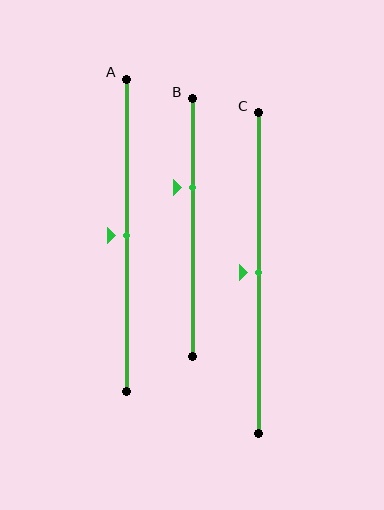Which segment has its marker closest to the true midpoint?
Segment A has its marker closest to the true midpoint.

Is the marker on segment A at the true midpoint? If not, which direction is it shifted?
Yes, the marker on segment A is at the true midpoint.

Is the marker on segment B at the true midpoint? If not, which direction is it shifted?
No, the marker on segment B is shifted upward by about 16% of the segment length.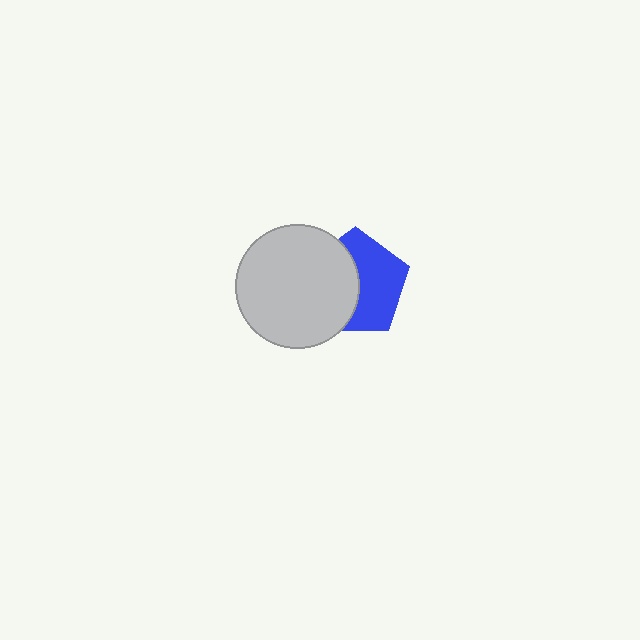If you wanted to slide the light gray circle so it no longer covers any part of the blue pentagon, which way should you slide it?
Slide it left — that is the most direct way to separate the two shapes.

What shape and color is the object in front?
The object in front is a light gray circle.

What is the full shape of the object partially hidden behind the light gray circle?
The partially hidden object is a blue pentagon.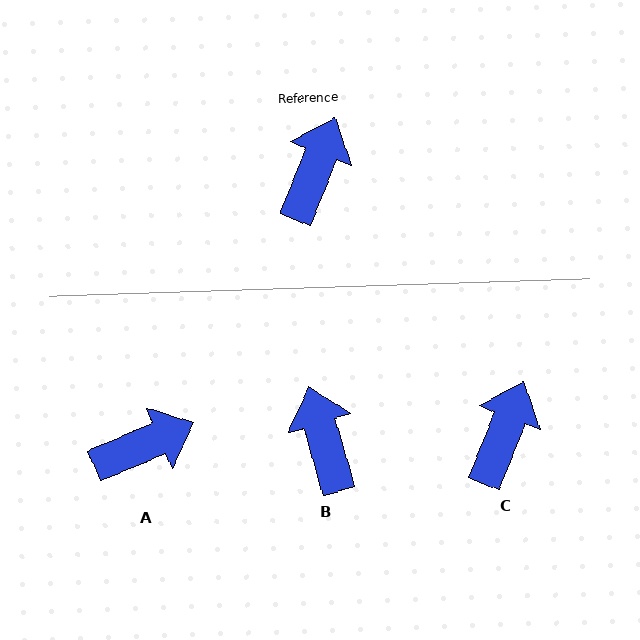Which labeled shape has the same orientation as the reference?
C.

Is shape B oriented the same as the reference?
No, it is off by about 38 degrees.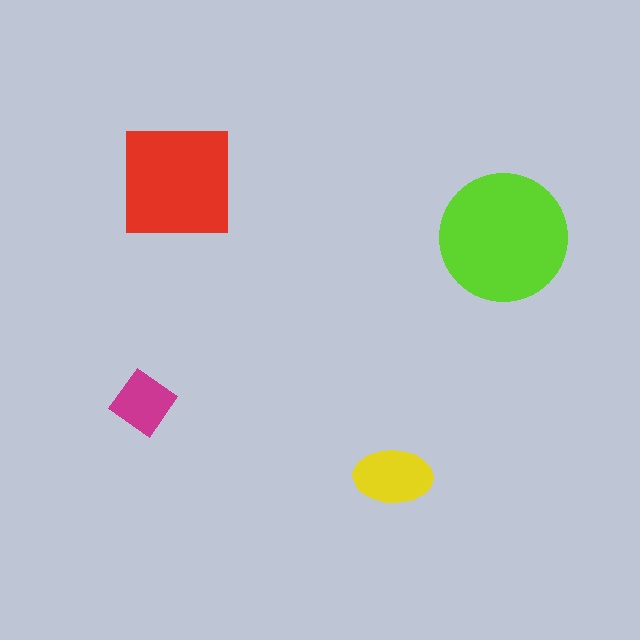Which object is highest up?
The red square is topmost.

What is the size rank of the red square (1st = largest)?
2nd.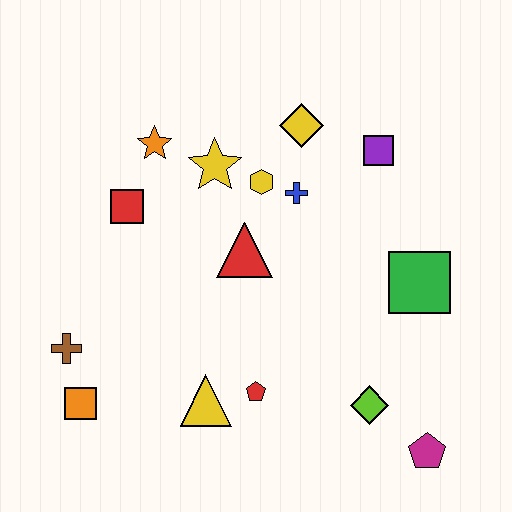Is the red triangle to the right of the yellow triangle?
Yes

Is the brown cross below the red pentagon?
No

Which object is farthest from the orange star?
The magenta pentagon is farthest from the orange star.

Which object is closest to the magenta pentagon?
The lime diamond is closest to the magenta pentagon.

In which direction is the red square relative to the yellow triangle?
The red square is above the yellow triangle.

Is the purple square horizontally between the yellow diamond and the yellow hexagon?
No